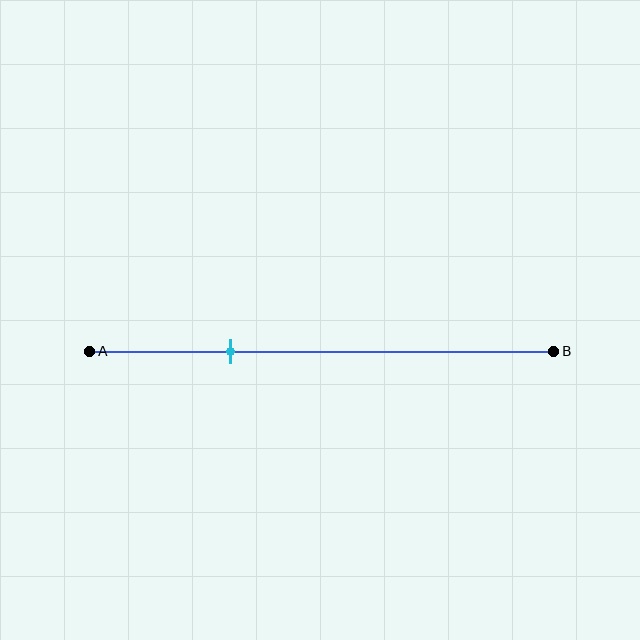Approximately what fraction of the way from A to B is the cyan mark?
The cyan mark is approximately 30% of the way from A to B.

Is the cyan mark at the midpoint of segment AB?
No, the mark is at about 30% from A, not at the 50% midpoint.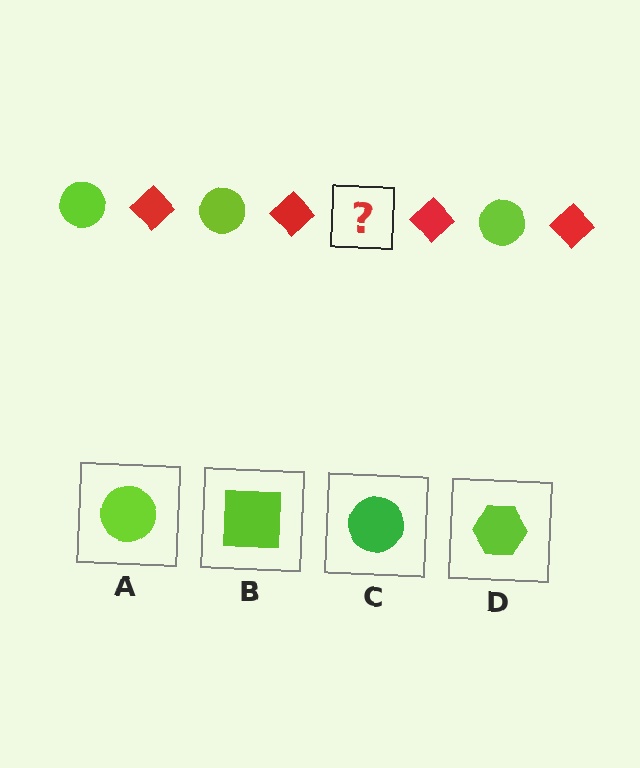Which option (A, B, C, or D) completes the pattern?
A.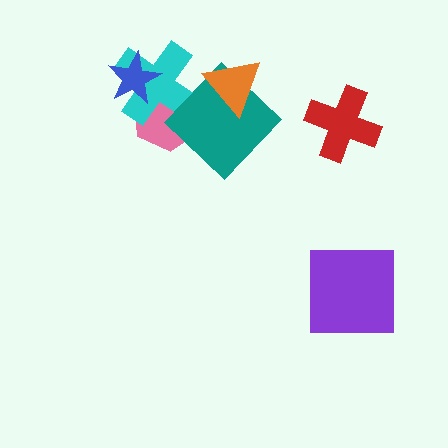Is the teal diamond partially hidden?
Yes, it is partially covered by another shape.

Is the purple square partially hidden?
No, no other shape covers it.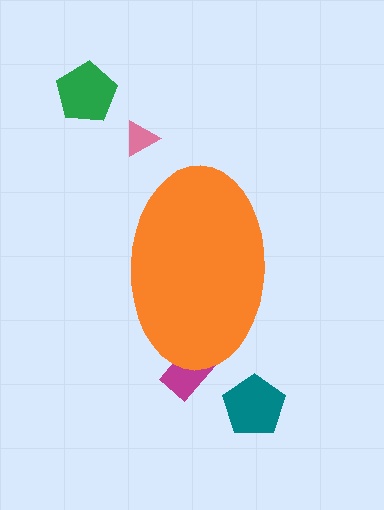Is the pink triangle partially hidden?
No, the pink triangle is fully visible.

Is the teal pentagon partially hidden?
No, the teal pentagon is fully visible.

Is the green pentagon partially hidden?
No, the green pentagon is fully visible.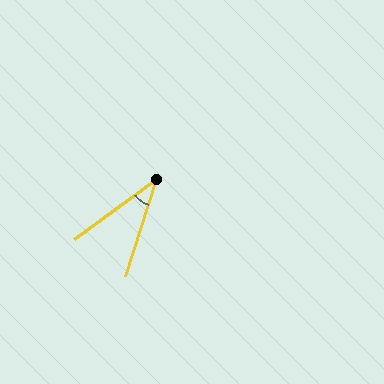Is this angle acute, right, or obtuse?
It is acute.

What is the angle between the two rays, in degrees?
Approximately 36 degrees.